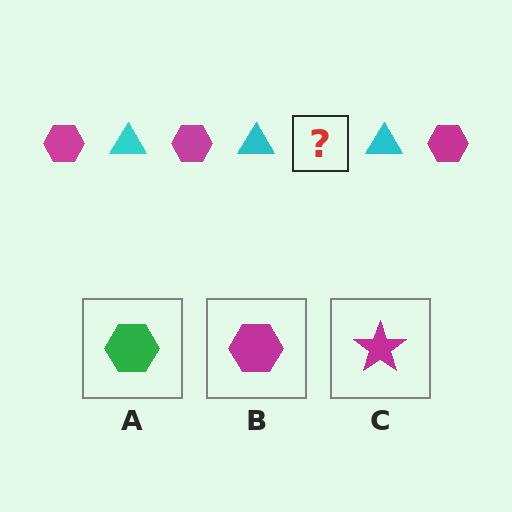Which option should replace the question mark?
Option B.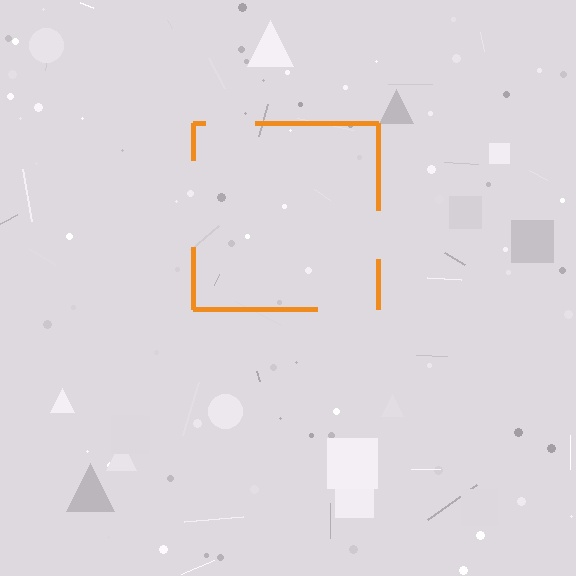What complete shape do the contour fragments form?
The contour fragments form a square.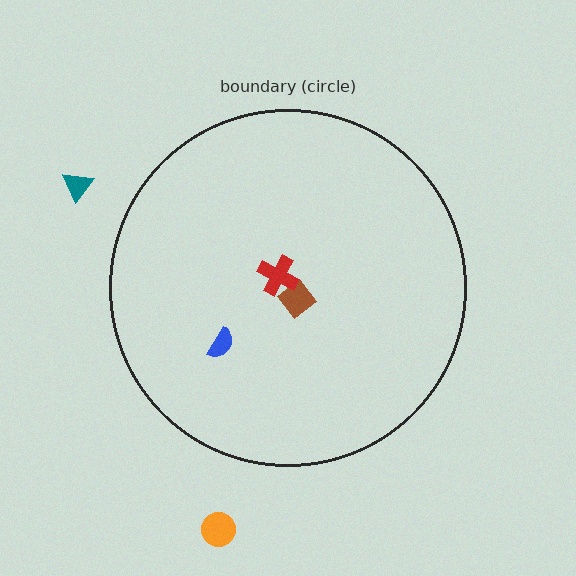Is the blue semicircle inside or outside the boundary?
Inside.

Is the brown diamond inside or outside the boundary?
Inside.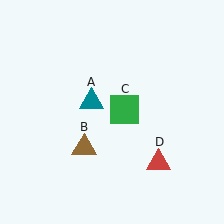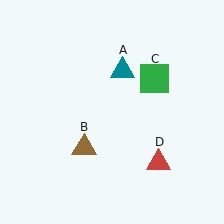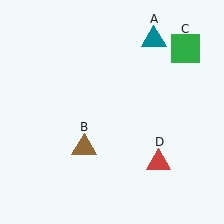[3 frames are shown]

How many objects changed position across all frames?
2 objects changed position: teal triangle (object A), green square (object C).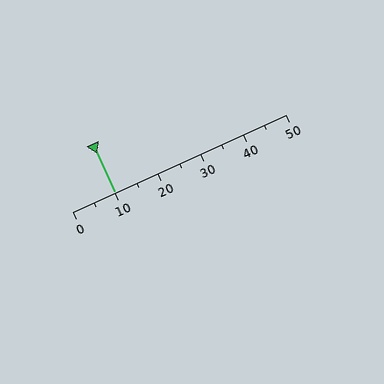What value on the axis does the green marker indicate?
The marker indicates approximately 10.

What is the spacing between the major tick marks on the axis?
The major ticks are spaced 10 apart.